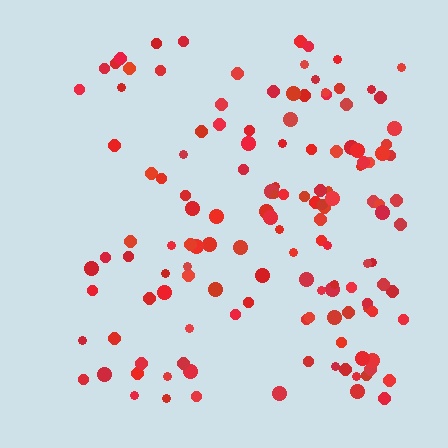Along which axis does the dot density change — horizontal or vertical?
Horizontal.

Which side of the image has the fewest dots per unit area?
The left.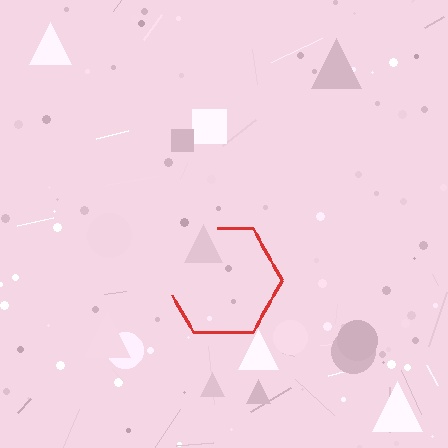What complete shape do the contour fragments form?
The contour fragments form a hexagon.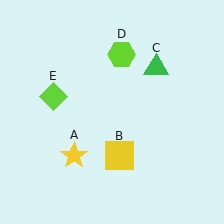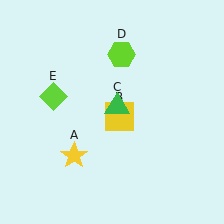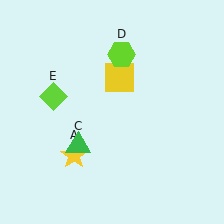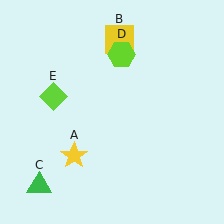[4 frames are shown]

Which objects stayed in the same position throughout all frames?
Yellow star (object A) and lime hexagon (object D) and lime diamond (object E) remained stationary.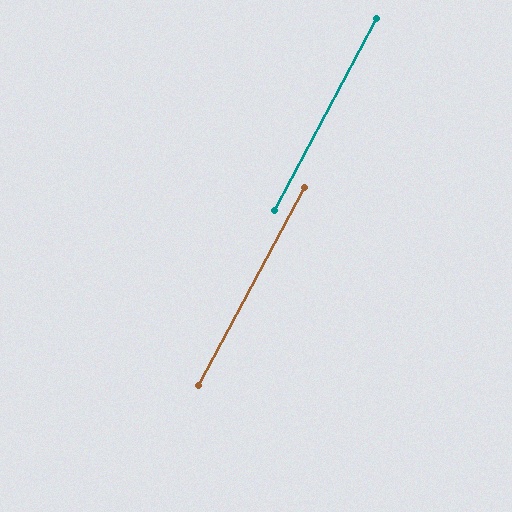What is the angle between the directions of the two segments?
Approximately 0 degrees.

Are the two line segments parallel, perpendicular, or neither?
Parallel — their directions differ by only 0.1°.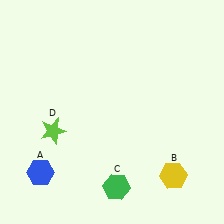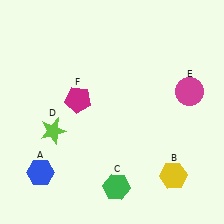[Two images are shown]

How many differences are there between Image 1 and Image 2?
There are 2 differences between the two images.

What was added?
A magenta circle (E), a magenta pentagon (F) were added in Image 2.